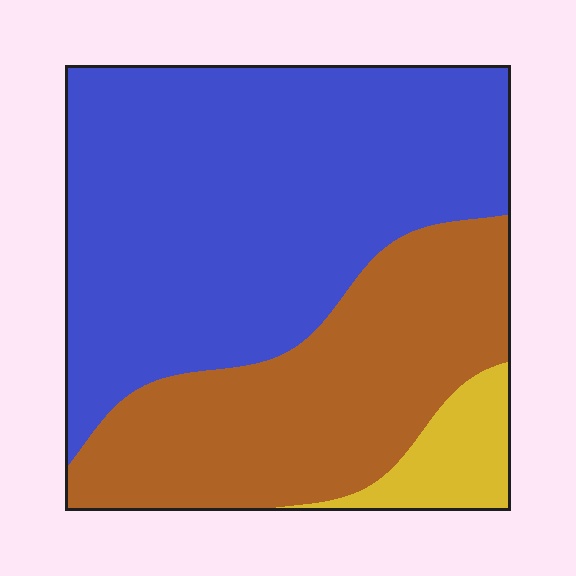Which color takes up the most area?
Blue, at roughly 60%.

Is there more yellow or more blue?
Blue.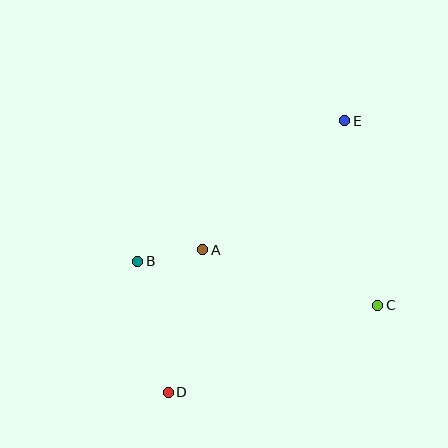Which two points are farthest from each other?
Points D and E are farthest from each other.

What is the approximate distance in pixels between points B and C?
The distance between B and C is approximately 244 pixels.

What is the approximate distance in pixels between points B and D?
The distance between B and D is approximately 134 pixels.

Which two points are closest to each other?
Points A and B are closest to each other.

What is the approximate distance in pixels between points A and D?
The distance between A and D is approximately 147 pixels.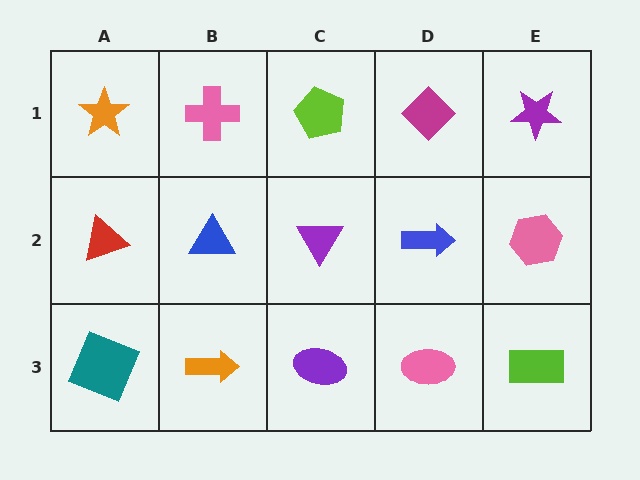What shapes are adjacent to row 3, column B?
A blue triangle (row 2, column B), a teal square (row 3, column A), a purple ellipse (row 3, column C).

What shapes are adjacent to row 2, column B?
A pink cross (row 1, column B), an orange arrow (row 3, column B), a red triangle (row 2, column A), a purple triangle (row 2, column C).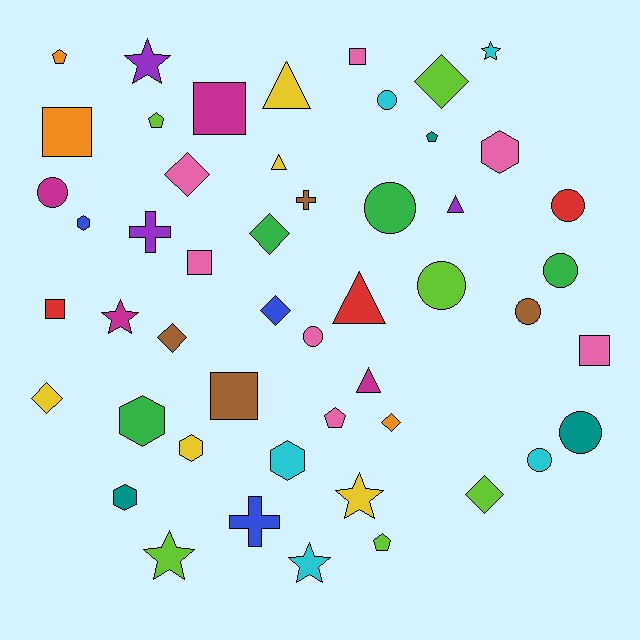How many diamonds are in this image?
There are 8 diamonds.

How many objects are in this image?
There are 50 objects.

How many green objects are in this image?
There are 4 green objects.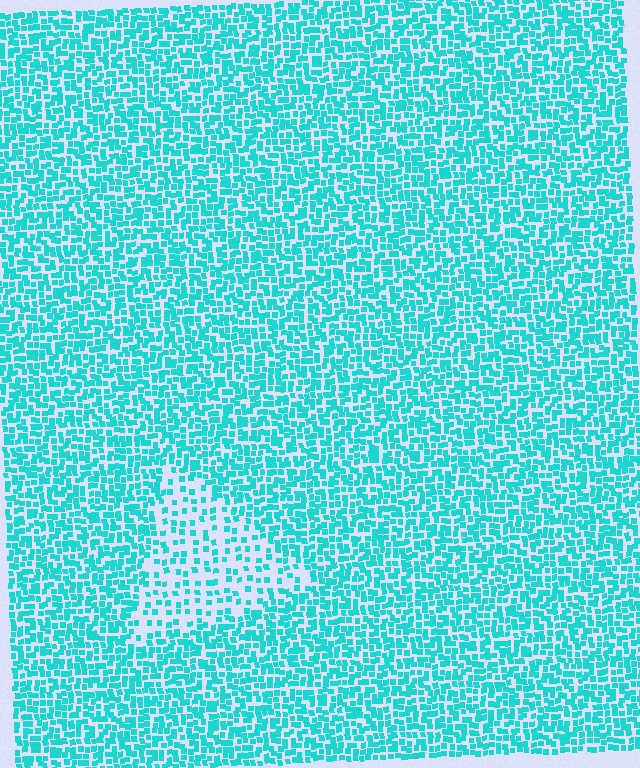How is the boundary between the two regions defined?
The boundary is defined by a change in element density (approximately 2.2x ratio). All elements are the same color, size, and shape.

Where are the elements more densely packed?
The elements are more densely packed outside the triangle boundary.